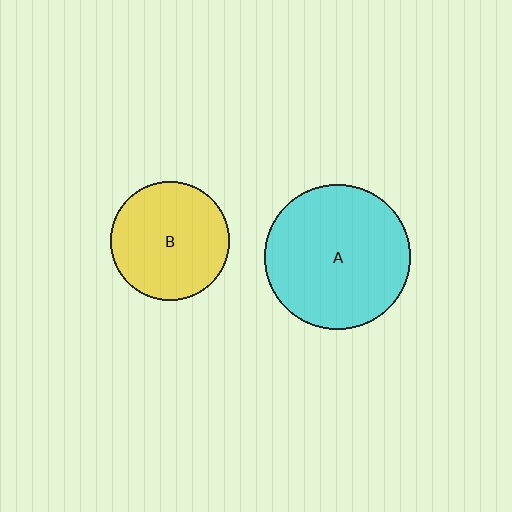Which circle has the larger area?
Circle A (cyan).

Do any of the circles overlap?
No, none of the circles overlap.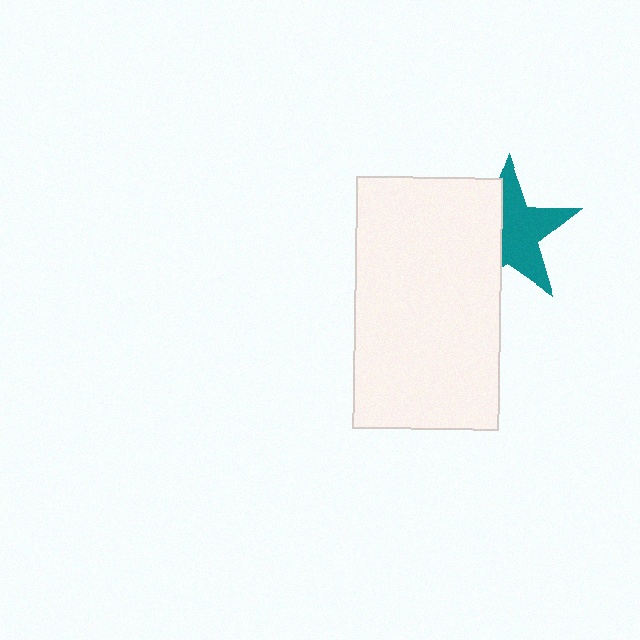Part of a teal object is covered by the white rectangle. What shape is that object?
It is a star.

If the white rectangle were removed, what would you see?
You would see the complete teal star.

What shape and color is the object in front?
The object in front is a white rectangle.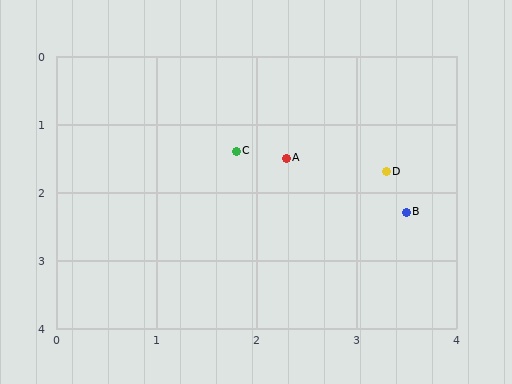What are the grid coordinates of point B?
Point B is at approximately (3.5, 2.3).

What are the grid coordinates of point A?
Point A is at approximately (2.3, 1.5).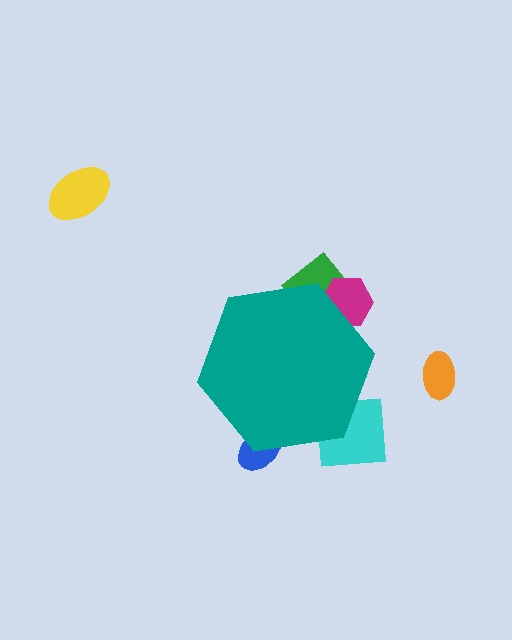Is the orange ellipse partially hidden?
No, the orange ellipse is fully visible.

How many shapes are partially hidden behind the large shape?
4 shapes are partially hidden.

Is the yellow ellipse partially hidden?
No, the yellow ellipse is fully visible.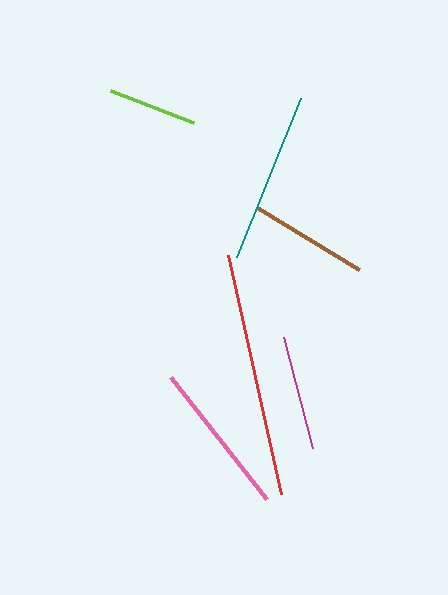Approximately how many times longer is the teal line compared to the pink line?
The teal line is approximately 1.1 times the length of the pink line.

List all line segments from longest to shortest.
From longest to shortest: red, teal, pink, brown, magenta, lime.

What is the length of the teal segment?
The teal segment is approximately 171 pixels long.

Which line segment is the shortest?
The lime line is the shortest at approximately 88 pixels.